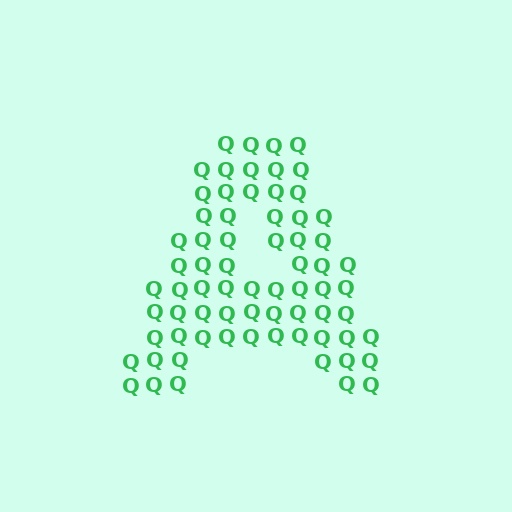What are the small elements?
The small elements are letter Q's.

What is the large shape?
The large shape is the letter A.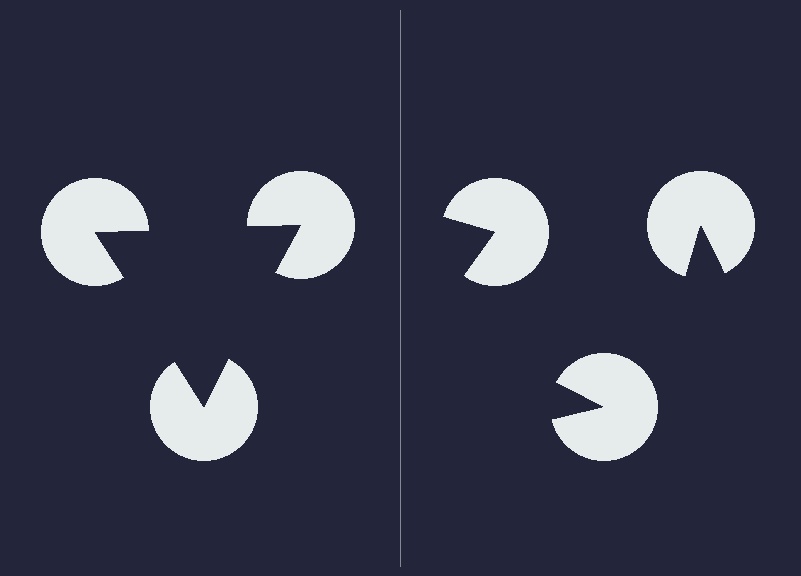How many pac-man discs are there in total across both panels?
6 — 3 on each side.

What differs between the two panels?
The pac-man discs are positioned identically on both sides; only the wedge orientations differ. On the left they align to a triangle; on the right they are misaligned.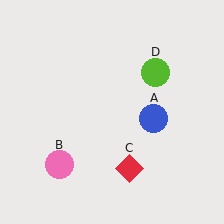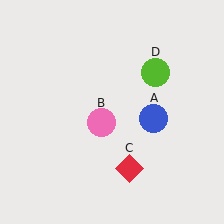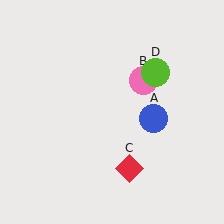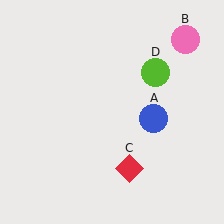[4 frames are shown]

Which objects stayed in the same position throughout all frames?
Blue circle (object A) and red diamond (object C) and lime circle (object D) remained stationary.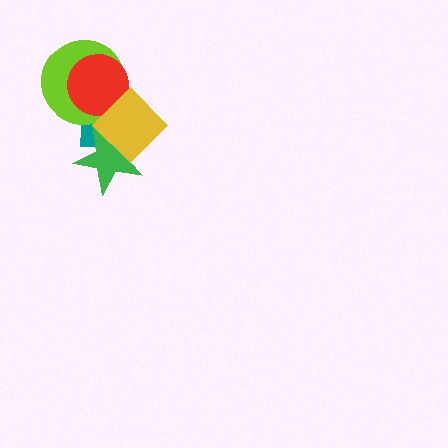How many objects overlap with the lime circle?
3 objects overlap with the lime circle.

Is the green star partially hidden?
Yes, it is partially covered by another shape.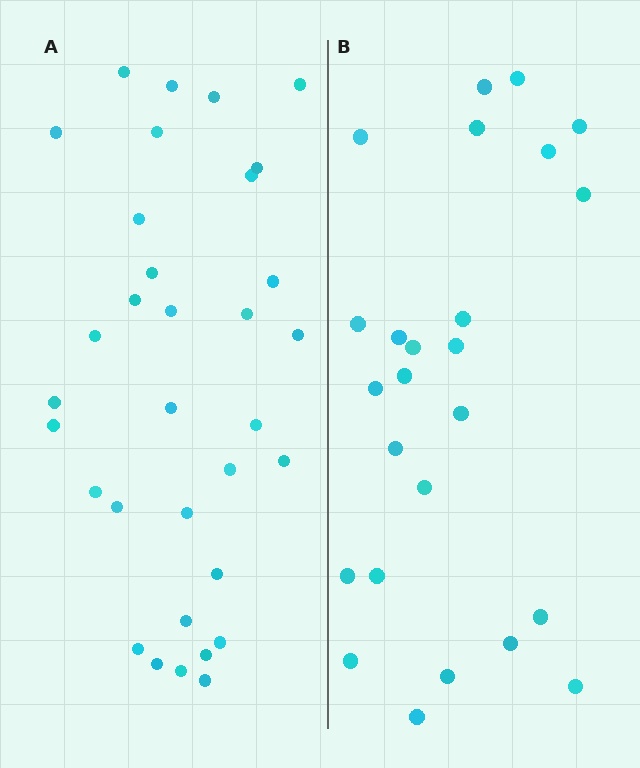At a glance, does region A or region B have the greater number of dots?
Region A (the left region) has more dots.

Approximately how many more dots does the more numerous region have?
Region A has roughly 8 or so more dots than region B.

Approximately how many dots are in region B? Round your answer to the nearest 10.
About 20 dots. (The exact count is 25, which rounds to 20.)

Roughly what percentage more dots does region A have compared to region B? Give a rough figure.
About 30% more.